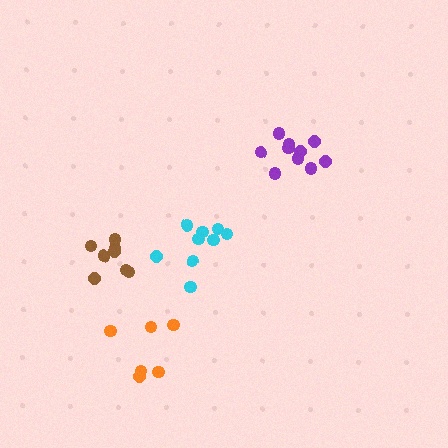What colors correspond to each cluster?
The clusters are colored: purple, orange, brown, cyan.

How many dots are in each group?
Group 1: 10 dots, Group 2: 6 dots, Group 3: 8 dots, Group 4: 9 dots (33 total).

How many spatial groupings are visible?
There are 4 spatial groupings.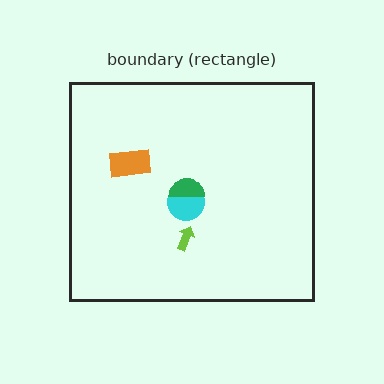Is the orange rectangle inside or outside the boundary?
Inside.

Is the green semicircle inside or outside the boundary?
Inside.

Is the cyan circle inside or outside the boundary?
Inside.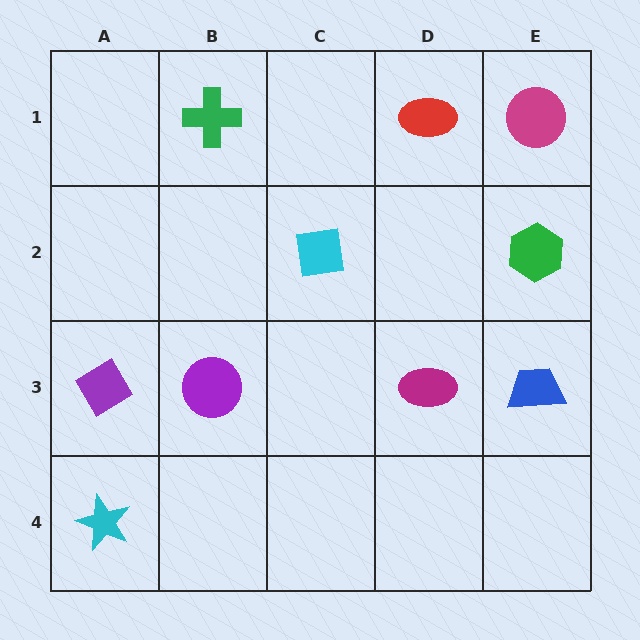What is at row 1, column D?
A red ellipse.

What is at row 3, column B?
A purple circle.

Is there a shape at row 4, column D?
No, that cell is empty.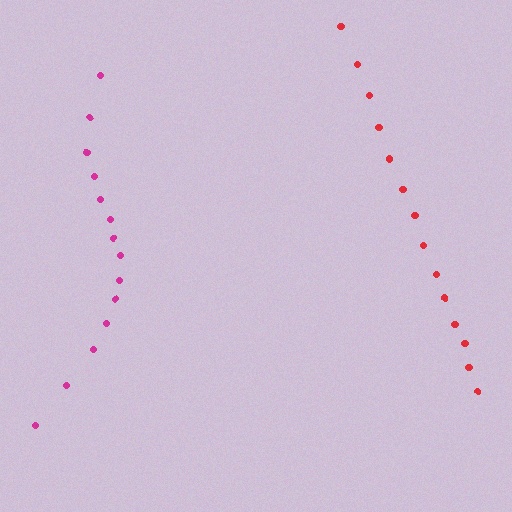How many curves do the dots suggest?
There are 2 distinct paths.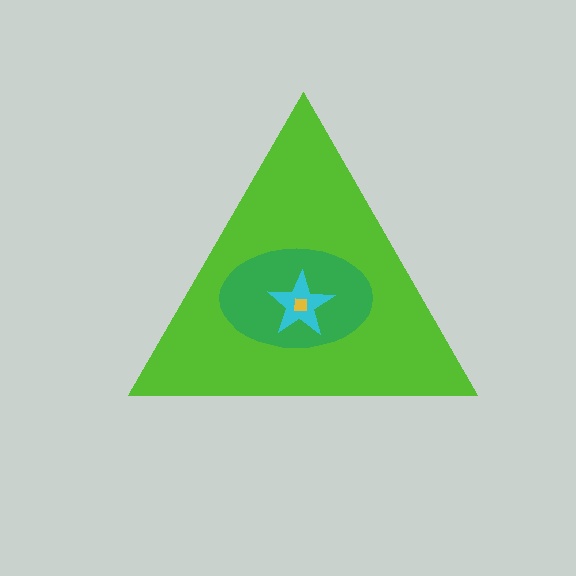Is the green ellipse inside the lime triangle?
Yes.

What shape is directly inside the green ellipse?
The cyan star.